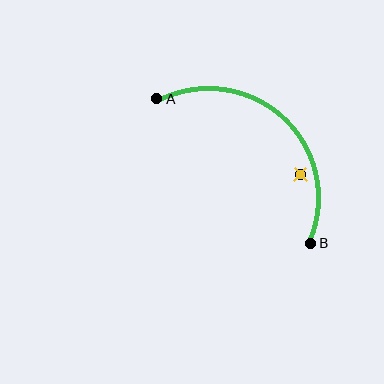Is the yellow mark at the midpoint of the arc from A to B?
No — the yellow mark does not lie on the arc at all. It sits slightly inside the curve.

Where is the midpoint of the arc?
The arc midpoint is the point on the curve farthest from the straight line joining A and B. It sits above and to the right of that line.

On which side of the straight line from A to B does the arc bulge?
The arc bulges above and to the right of the straight line connecting A and B.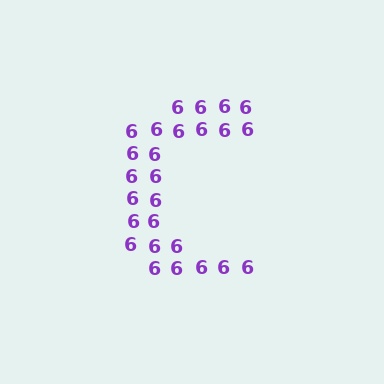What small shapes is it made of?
It is made of small digit 6's.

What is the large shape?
The large shape is the letter C.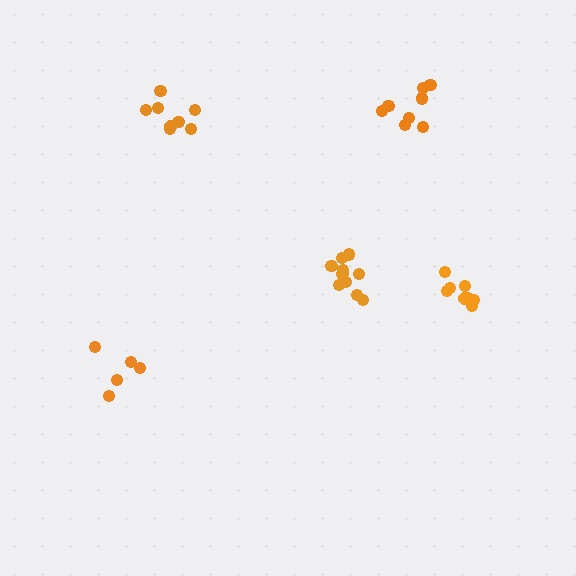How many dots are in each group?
Group 1: 8 dots, Group 2: 5 dots, Group 3: 8 dots, Group 4: 8 dots, Group 5: 10 dots (39 total).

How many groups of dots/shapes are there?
There are 5 groups.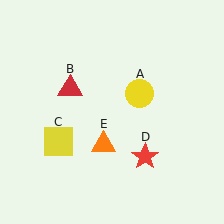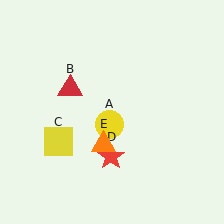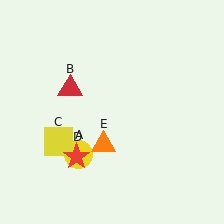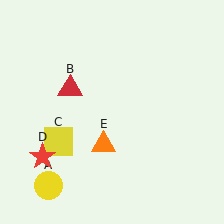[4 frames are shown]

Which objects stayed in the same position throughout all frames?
Red triangle (object B) and yellow square (object C) and orange triangle (object E) remained stationary.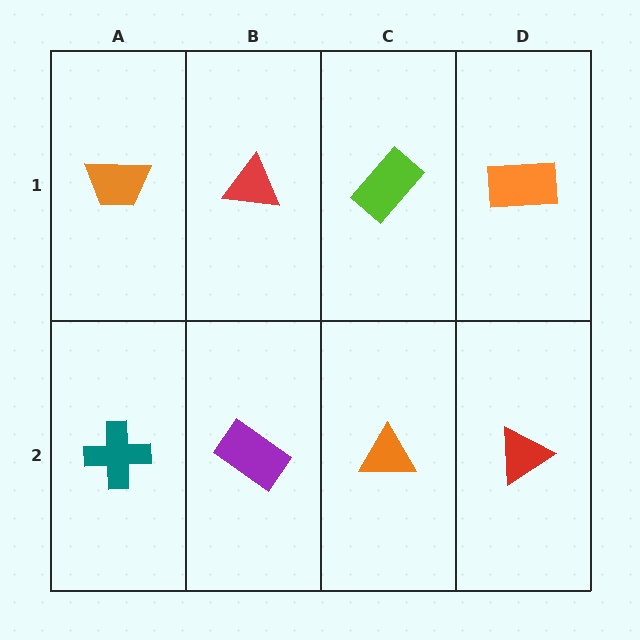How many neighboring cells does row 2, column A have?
2.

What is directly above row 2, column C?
A lime rectangle.